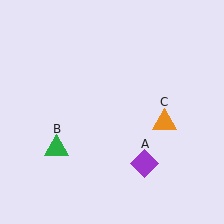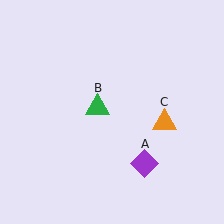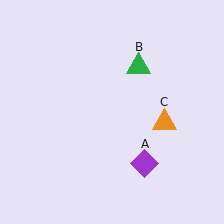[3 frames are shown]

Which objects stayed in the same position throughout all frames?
Purple diamond (object A) and orange triangle (object C) remained stationary.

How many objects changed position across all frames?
1 object changed position: green triangle (object B).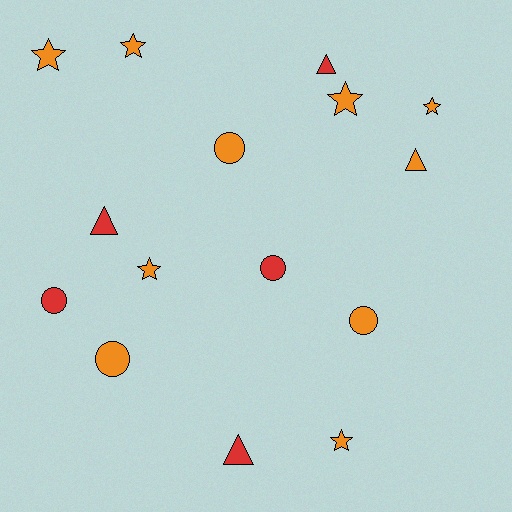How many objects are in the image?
There are 15 objects.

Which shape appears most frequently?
Star, with 6 objects.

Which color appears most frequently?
Orange, with 10 objects.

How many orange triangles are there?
There is 1 orange triangle.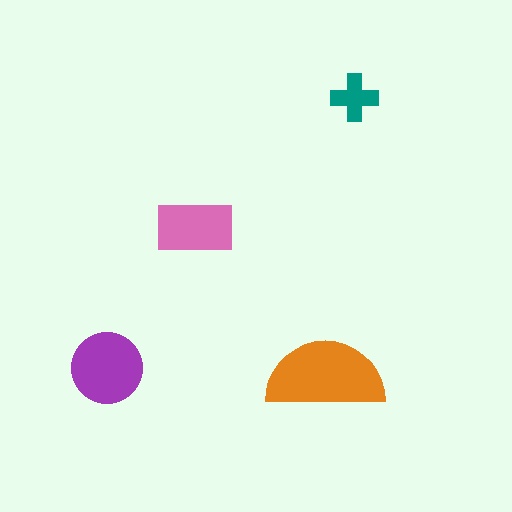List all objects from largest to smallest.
The orange semicircle, the purple circle, the pink rectangle, the teal cross.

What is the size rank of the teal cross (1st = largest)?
4th.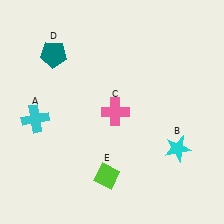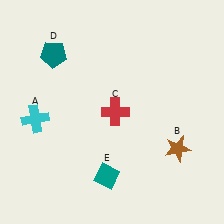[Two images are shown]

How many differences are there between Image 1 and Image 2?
There are 3 differences between the two images.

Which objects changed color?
B changed from cyan to brown. C changed from pink to red. E changed from lime to teal.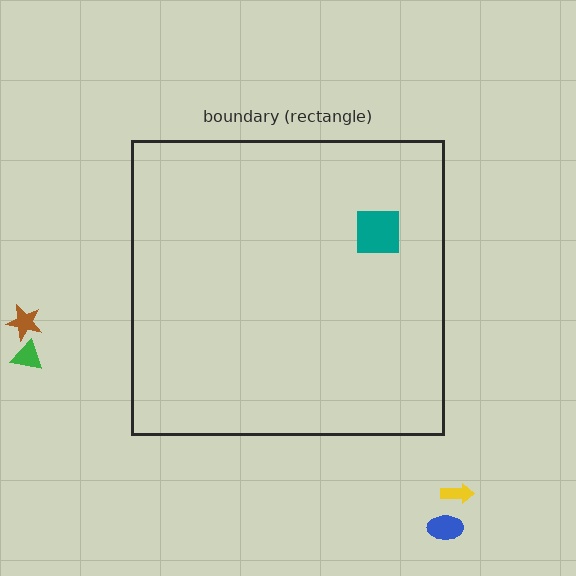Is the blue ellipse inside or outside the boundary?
Outside.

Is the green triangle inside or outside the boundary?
Outside.